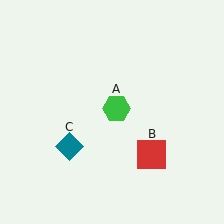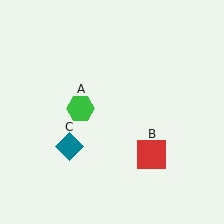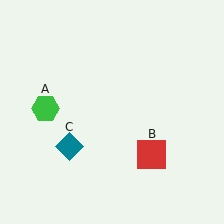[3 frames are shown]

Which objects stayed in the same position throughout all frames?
Red square (object B) and teal diamond (object C) remained stationary.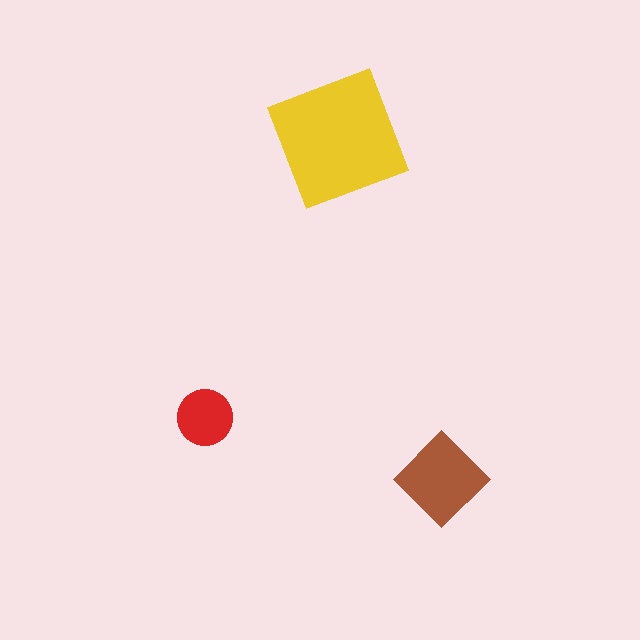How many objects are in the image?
There are 3 objects in the image.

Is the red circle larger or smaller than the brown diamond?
Smaller.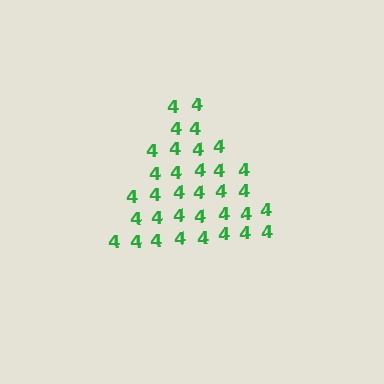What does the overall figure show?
The overall figure shows a triangle.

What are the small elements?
The small elements are digit 4's.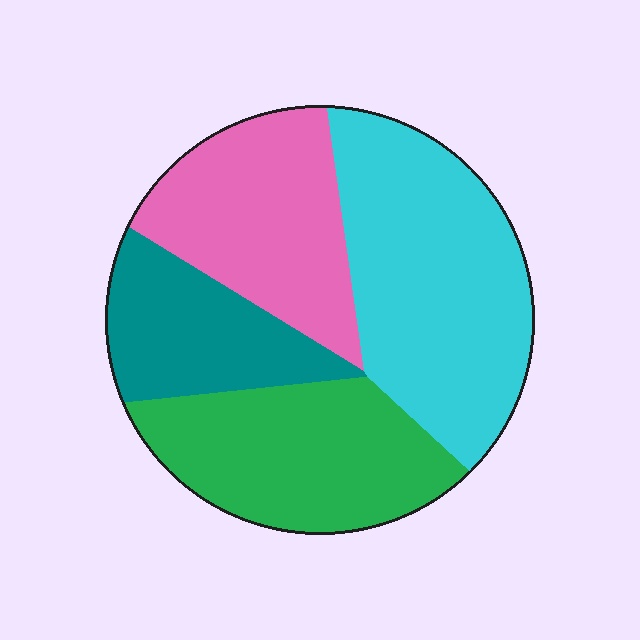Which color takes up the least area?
Teal, at roughly 15%.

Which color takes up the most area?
Cyan, at roughly 35%.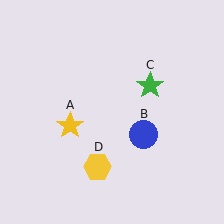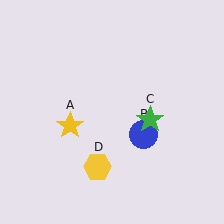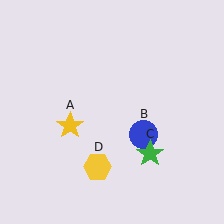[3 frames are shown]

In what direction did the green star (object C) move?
The green star (object C) moved down.